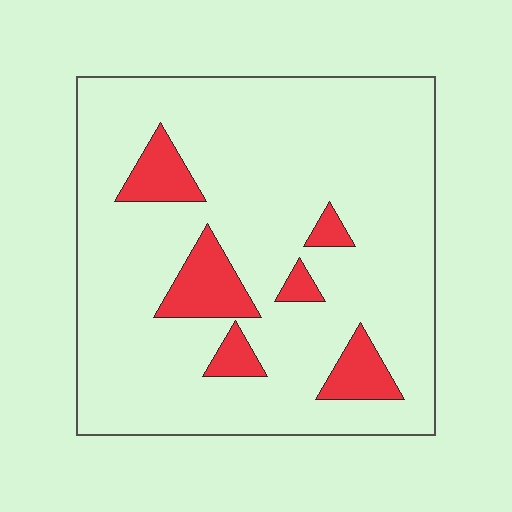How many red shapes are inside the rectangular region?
6.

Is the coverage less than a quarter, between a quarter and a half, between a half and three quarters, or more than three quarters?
Less than a quarter.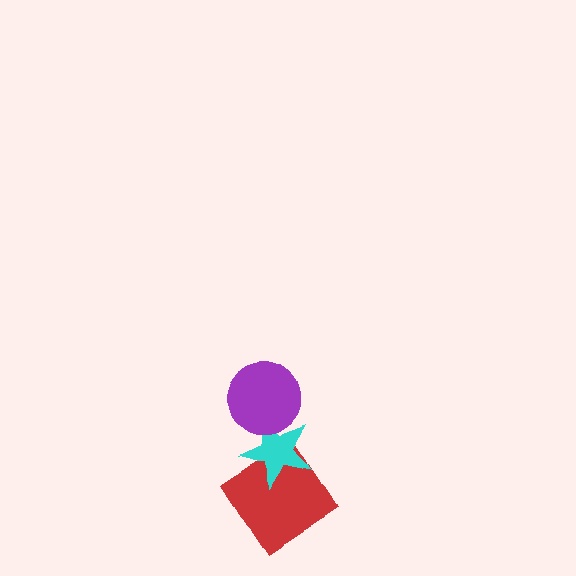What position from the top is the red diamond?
The red diamond is 3rd from the top.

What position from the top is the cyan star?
The cyan star is 2nd from the top.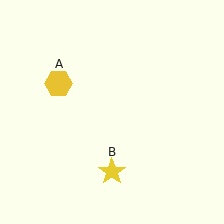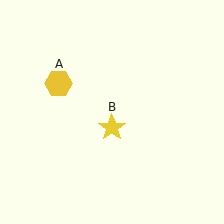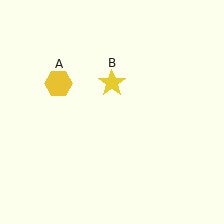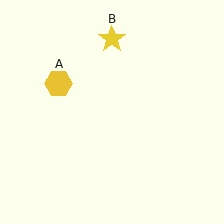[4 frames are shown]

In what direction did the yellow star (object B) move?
The yellow star (object B) moved up.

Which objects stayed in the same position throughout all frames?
Yellow hexagon (object A) remained stationary.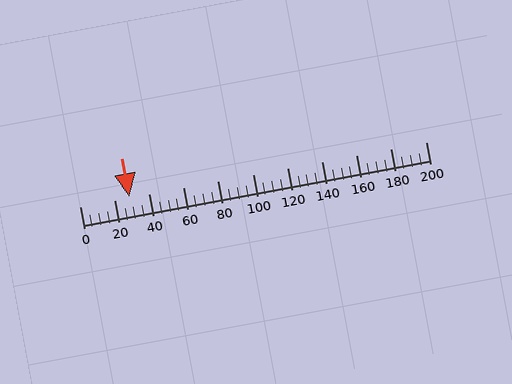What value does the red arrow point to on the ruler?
The red arrow points to approximately 29.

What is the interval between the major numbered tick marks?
The major tick marks are spaced 20 units apart.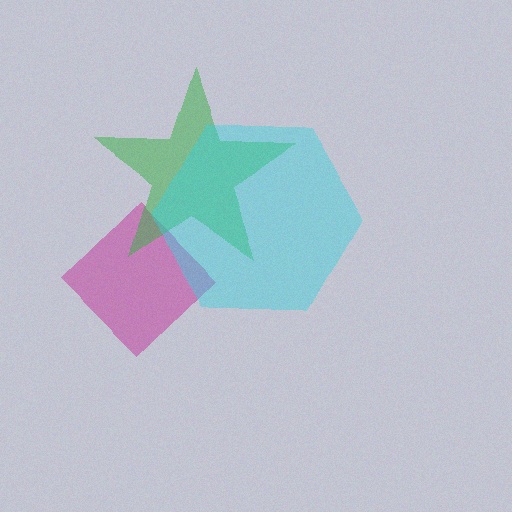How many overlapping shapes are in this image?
There are 3 overlapping shapes in the image.